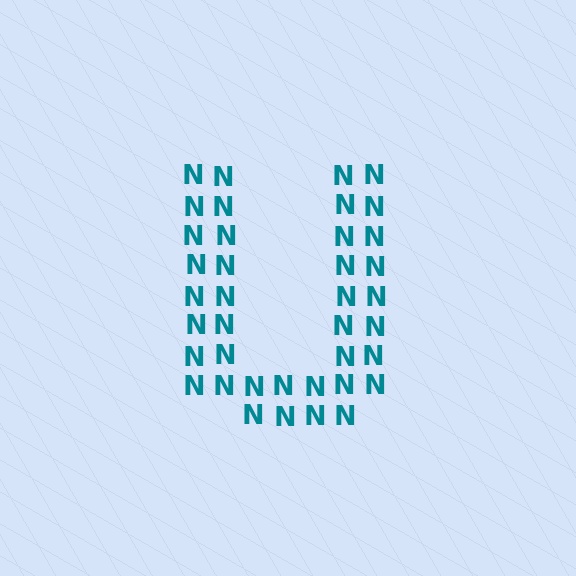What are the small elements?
The small elements are letter N's.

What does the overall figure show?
The overall figure shows the letter U.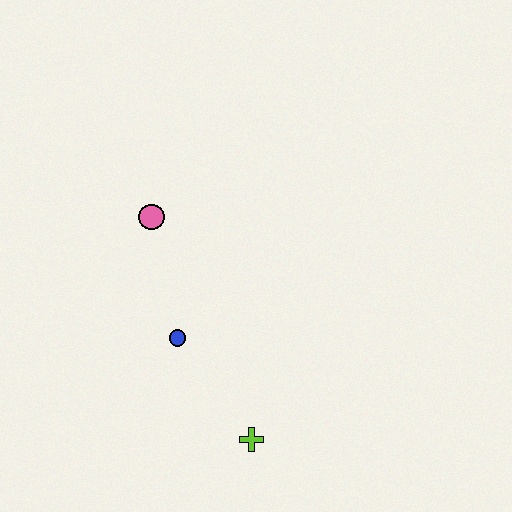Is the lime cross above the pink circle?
No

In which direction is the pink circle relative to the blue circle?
The pink circle is above the blue circle.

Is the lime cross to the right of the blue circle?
Yes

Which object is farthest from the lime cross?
The pink circle is farthest from the lime cross.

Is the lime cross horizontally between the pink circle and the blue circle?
No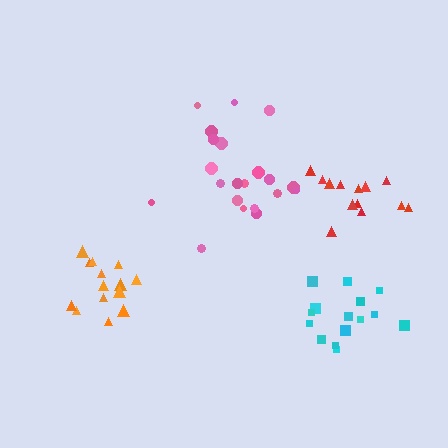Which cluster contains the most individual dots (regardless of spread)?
Pink (21).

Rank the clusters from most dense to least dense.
cyan, orange, red, pink.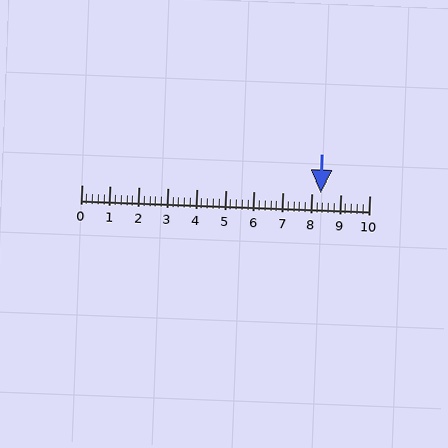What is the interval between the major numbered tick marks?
The major tick marks are spaced 1 units apart.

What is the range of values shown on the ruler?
The ruler shows values from 0 to 10.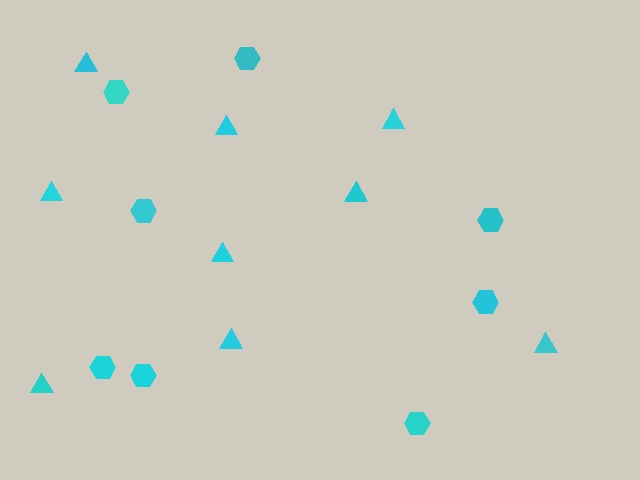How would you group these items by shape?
There are 2 groups: one group of triangles (9) and one group of hexagons (8).